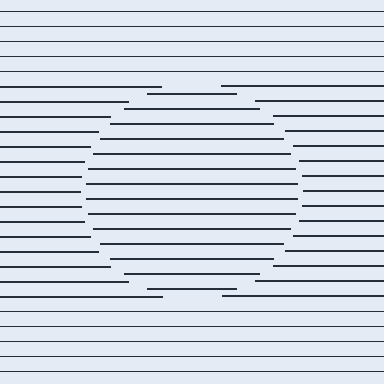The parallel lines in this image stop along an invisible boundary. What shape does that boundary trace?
An illusory circle. The interior of the shape contains the same grating, shifted by half a period — the contour is defined by the phase discontinuity where line-ends from the inner and outer gratings abut.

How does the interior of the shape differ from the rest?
The interior of the shape contains the same grating, shifted by half a period — the contour is defined by the phase discontinuity where line-ends from the inner and outer gratings abut.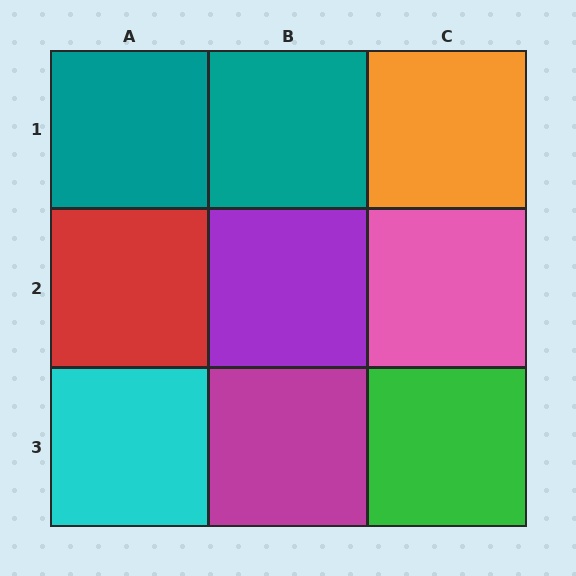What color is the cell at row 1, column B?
Teal.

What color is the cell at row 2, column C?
Pink.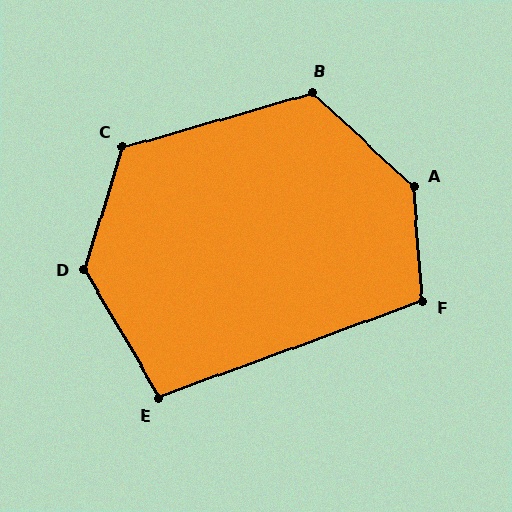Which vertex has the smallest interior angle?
E, at approximately 100 degrees.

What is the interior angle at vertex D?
Approximately 133 degrees (obtuse).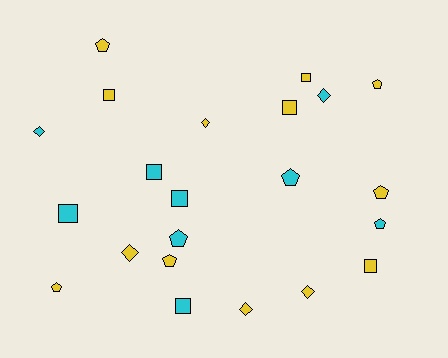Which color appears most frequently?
Yellow, with 13 objects.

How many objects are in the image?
There are 22 objects.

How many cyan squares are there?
There are 4 cyan squares.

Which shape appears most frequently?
Square, with 8 objects.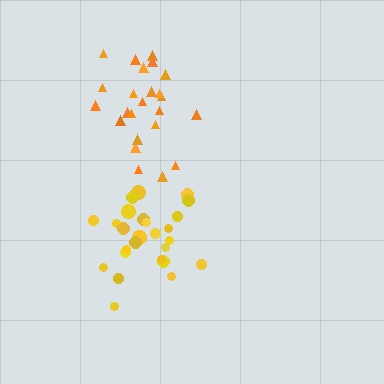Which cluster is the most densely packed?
Yellow.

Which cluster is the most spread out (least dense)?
Orange.